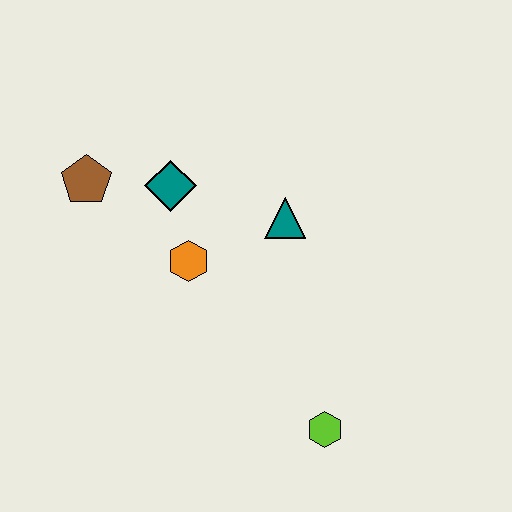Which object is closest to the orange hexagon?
The teal diamond is closest to the orange hexagon.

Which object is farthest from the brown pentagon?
The lime hexagon is farthest from the brown pentagon.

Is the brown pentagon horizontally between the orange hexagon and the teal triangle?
No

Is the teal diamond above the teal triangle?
Yes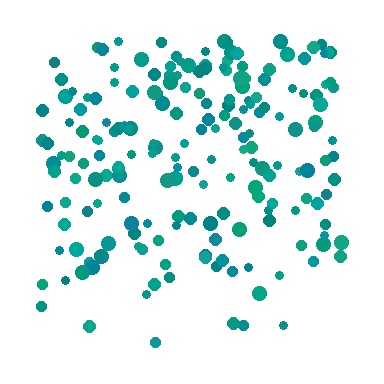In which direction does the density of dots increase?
From bottom to top, with the top side densest.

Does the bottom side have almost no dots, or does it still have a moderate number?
Still a moderate number, just noticeably fewer than the top.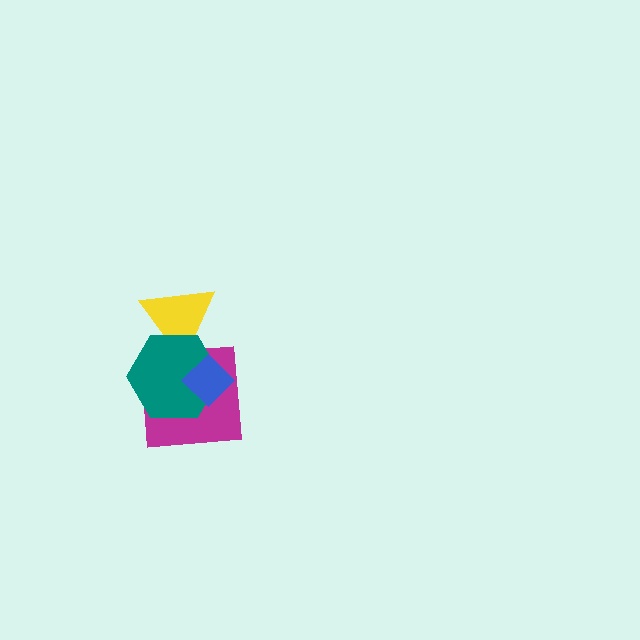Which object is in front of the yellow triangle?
The teal hexagon is in front of the yellow triangle.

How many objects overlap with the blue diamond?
2 objects overlap with the blue diamond.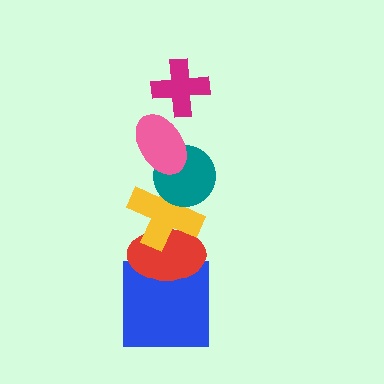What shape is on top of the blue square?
The red ellipse is on top of the blue square.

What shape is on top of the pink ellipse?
The magenta cross is on top of the pink ellipse.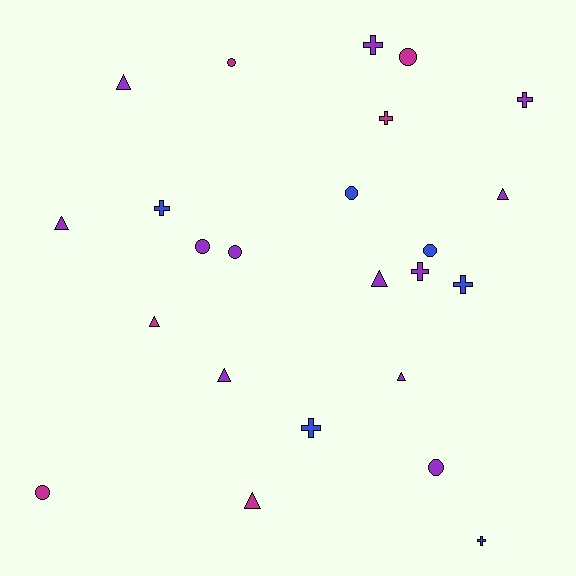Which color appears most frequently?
Purple, with 12 objects.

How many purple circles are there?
There are 3 purple circles.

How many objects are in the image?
There are 24 objects.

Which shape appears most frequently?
Triangle, with 8 objects.